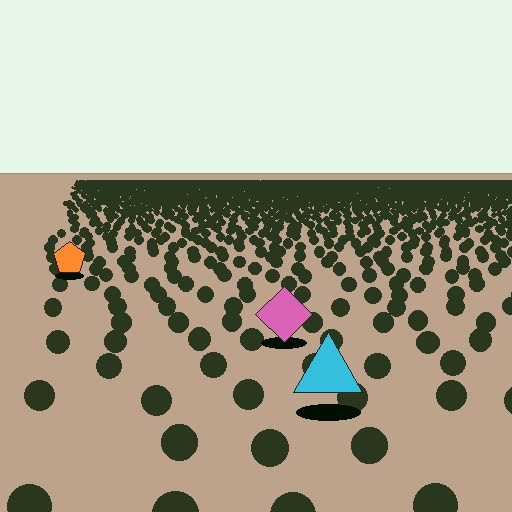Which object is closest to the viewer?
The cyan triangle is closest. The texture marks near it are larger and more spread out.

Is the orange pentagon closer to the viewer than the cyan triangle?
No. The cyan triangle is closer — you can tell from the texture gradient: the ground texture is coarser near it.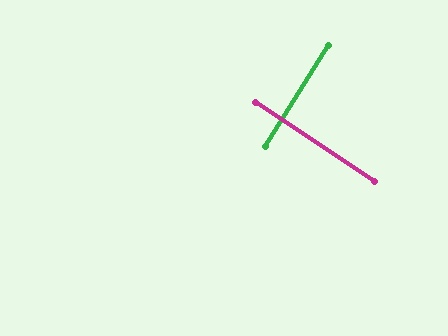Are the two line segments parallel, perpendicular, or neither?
Perpendicular — they meet at approximately 89°.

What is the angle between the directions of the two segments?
Approximately 89 degrees.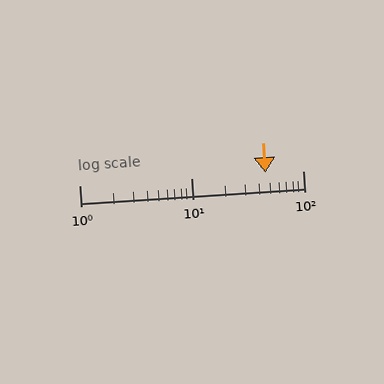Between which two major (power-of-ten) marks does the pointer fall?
The pointer is between 10 and 100.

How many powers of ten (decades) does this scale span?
The scale spans 2 decades, from 1 to 100.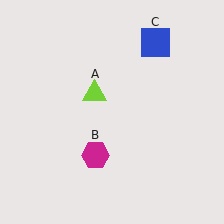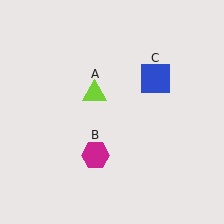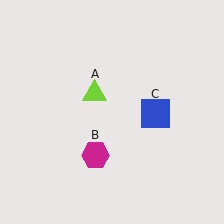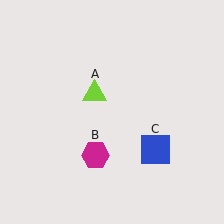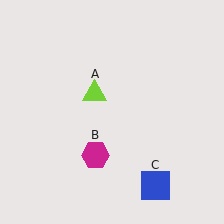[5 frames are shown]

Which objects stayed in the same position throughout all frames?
Lime triangle (object A) and magenta hexagon (object B) remained stationary.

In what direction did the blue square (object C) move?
The blue square (object C) moved down.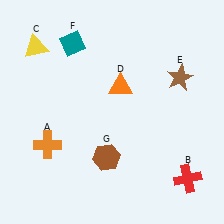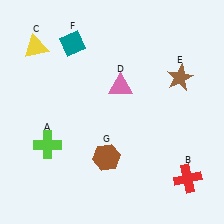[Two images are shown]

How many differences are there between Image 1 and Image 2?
There are 2 differences between the two images.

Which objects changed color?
A changed from orange to lime. D changed from orange to pink.